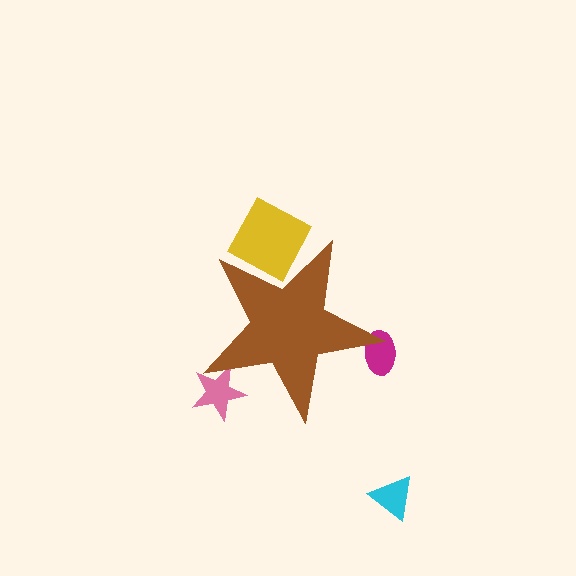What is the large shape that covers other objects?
A brown star.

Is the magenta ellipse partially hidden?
Yes, the magenta ellipse is partially hidden behind the brown star.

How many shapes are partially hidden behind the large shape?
3 shapes are partially hidden.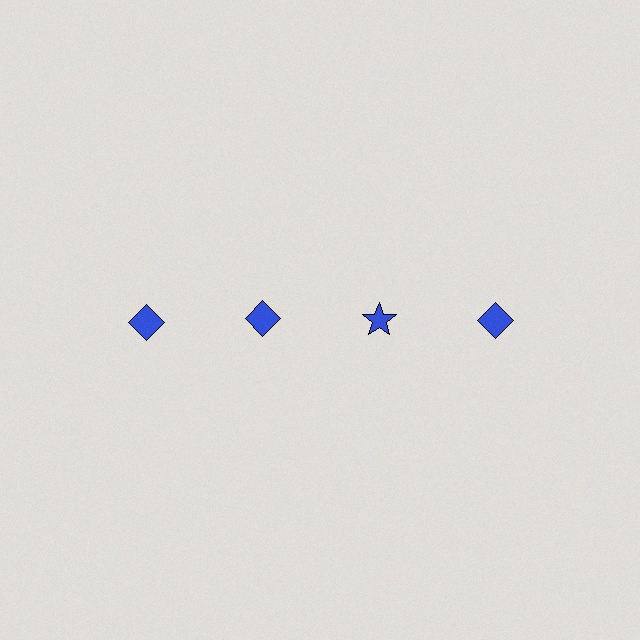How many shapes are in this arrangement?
There are 4 shapes arranged in a grid pattern.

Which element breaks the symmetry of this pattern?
The blue star in the top row, center column breaks the symmetry. All other shapes are blue diamonds.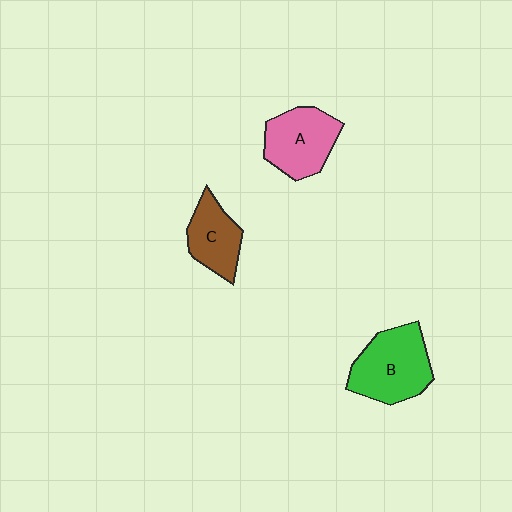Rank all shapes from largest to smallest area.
From largest to smallest: B (green), A (pink), C (brown).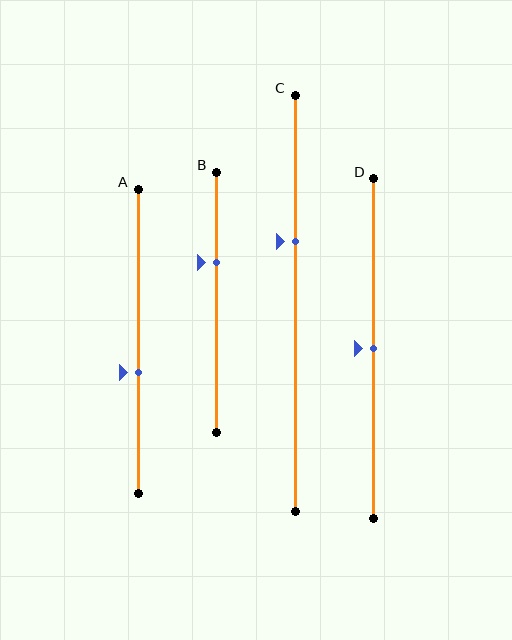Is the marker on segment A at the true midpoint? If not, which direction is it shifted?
No, the marker on segment A is shifted downward by about 10% of the segment length.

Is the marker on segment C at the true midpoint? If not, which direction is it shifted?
No, the marker on segment C is shifted upward by about 15% of the segment length.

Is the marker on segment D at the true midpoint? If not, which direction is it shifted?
Yes, the marker on segment D is at the true midpoint.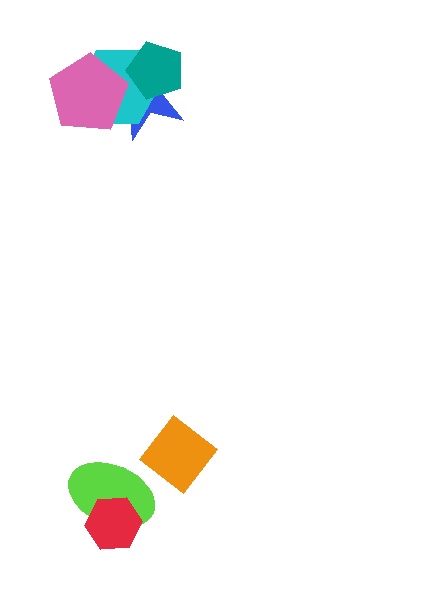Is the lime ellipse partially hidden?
Yes, it is partially covered by another shape.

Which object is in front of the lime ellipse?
The red hexagon is in front of the lime ellipse.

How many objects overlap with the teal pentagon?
2 objects overlap with the teal pentagon.